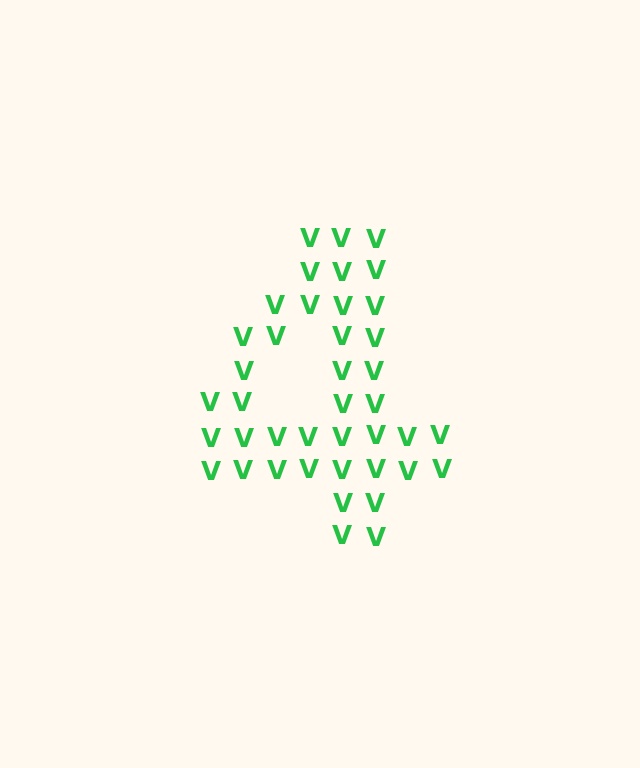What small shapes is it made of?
It is made of small letter V's.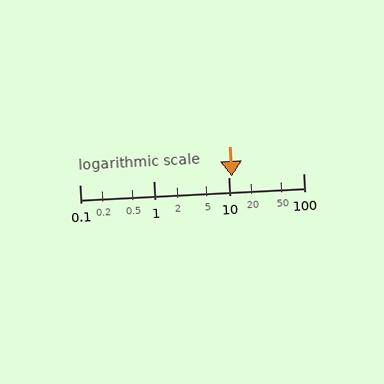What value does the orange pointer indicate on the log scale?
The pointer indicates approximately 11.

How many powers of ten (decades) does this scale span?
The scale spans 3 decades, from 0.1 to 100.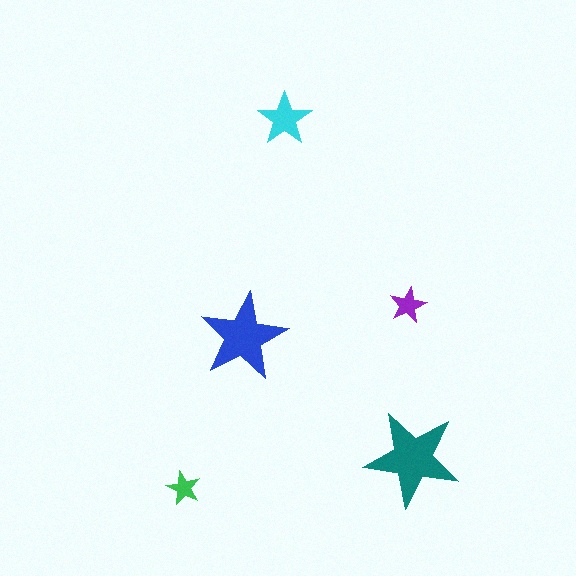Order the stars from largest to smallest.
the teal one, the blue one, the cyan one, the purple one, the green one.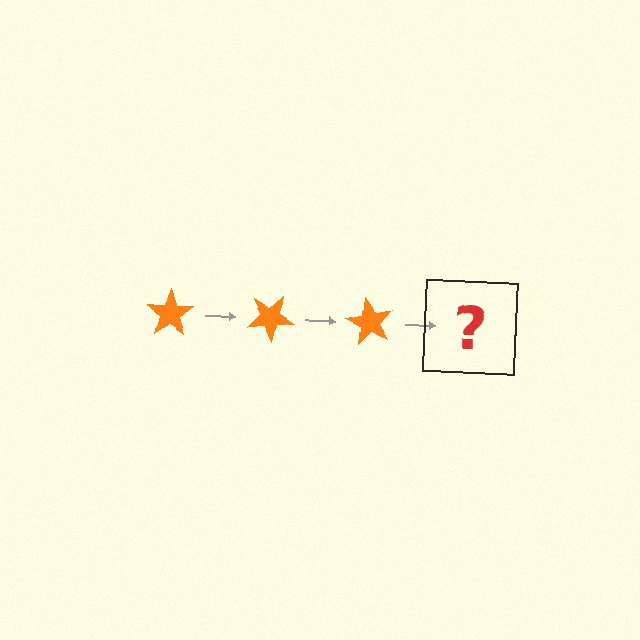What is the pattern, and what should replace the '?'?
The pattern is that the star rotates 30 degrees each step. The '?' should be an orange star rotated 90 degrees.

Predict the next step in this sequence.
The next step is an orange star rotated 90 degrees.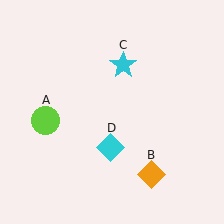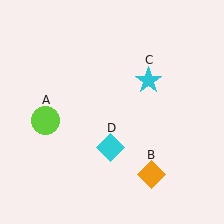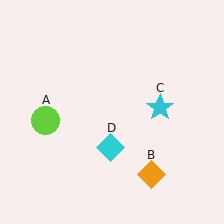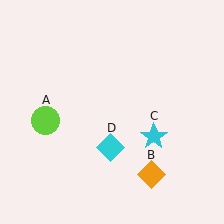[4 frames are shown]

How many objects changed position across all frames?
1 object changed position: cyan star (object C).